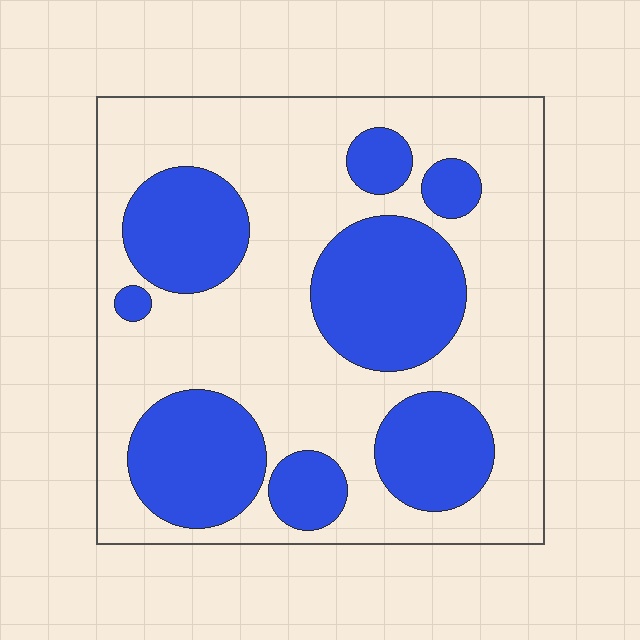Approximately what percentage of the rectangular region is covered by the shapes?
Approximately 35%.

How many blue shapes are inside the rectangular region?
8.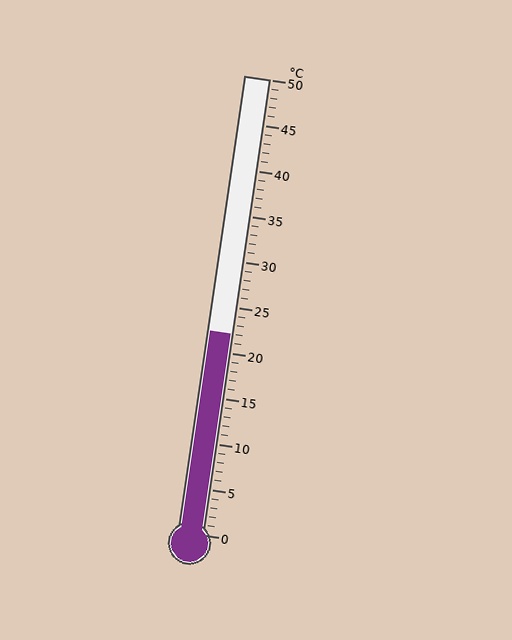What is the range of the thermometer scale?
The thermometer scale ranges from 0°C to 50°C.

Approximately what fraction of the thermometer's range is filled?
The thermometer is filled to approximately 45% of its range.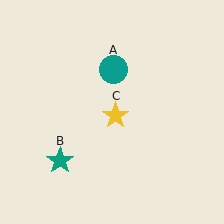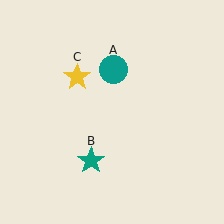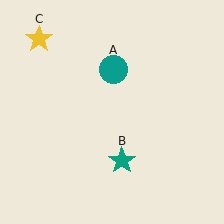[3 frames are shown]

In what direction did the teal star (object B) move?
The teal star (object B) moved right.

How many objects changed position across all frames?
2 objects changed position: teal star (object B), yellow star (object C).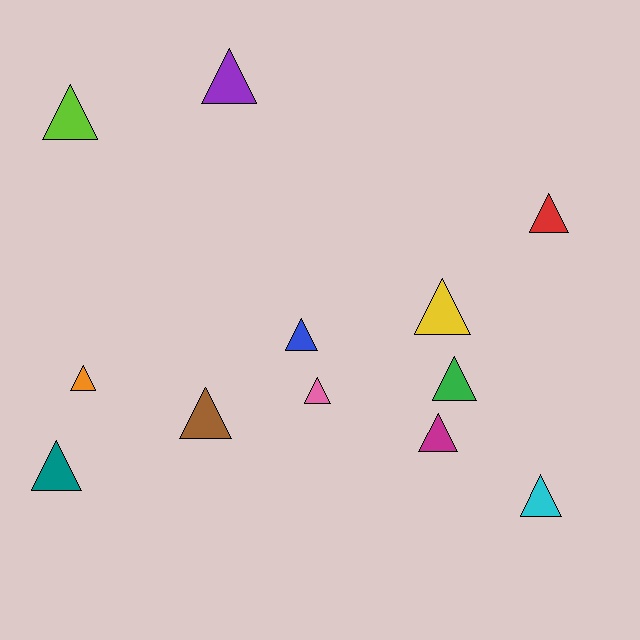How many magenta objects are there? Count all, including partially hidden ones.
There is 1 magenta object.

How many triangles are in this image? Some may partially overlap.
There are 12 triangles.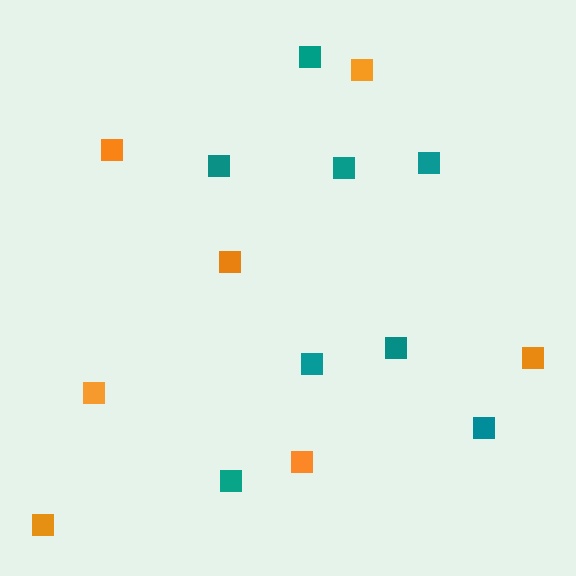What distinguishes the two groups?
There are 2 groups: one group of teal squares (8) and one group of orange squares (7).